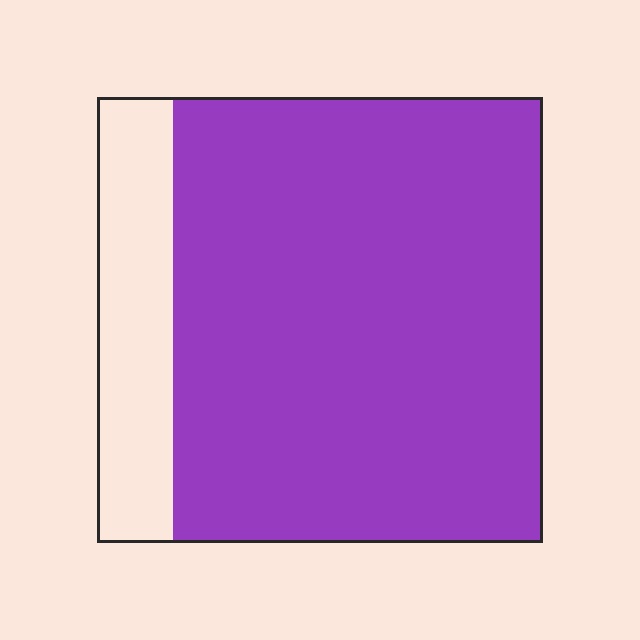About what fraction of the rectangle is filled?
About five sixths (5/6).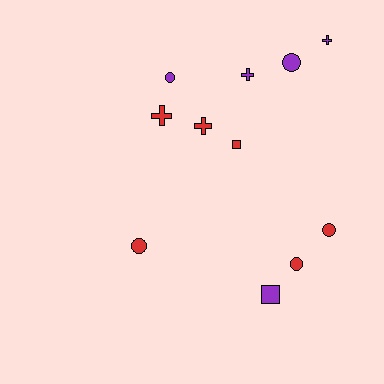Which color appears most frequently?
Red, with 6 objects.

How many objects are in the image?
There are 11 objects.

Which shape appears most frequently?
Circle, with 5 objects.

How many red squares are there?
There is 1 red square.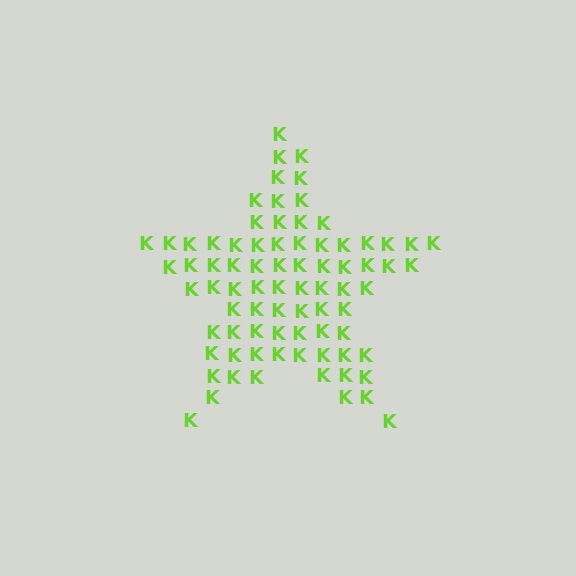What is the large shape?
The large shape is a star.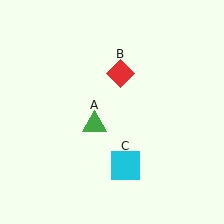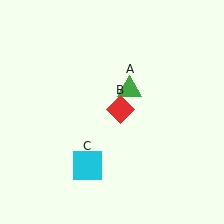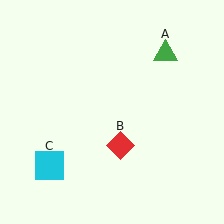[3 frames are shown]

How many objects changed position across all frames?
3 objects changed position: green triangle (object A), red diamond (object B), cyan square (object C).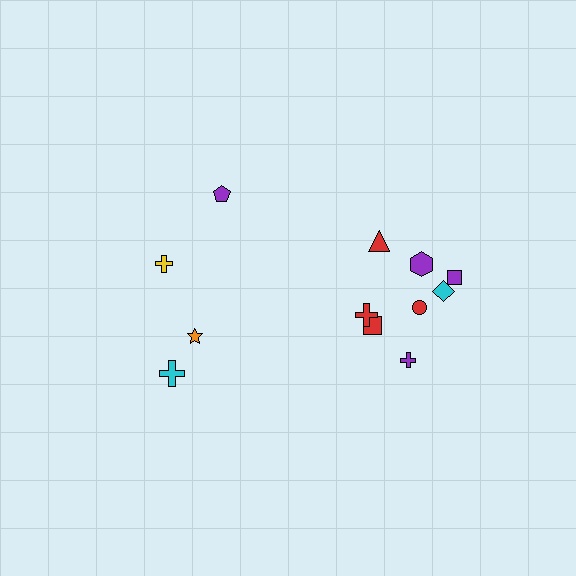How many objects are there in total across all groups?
There are 12 objects.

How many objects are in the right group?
There are 8 objects.